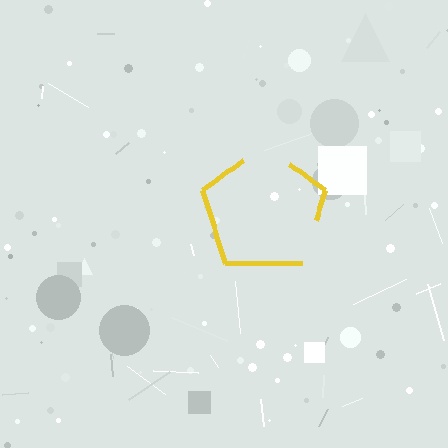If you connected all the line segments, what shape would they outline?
They would outline a pentagon.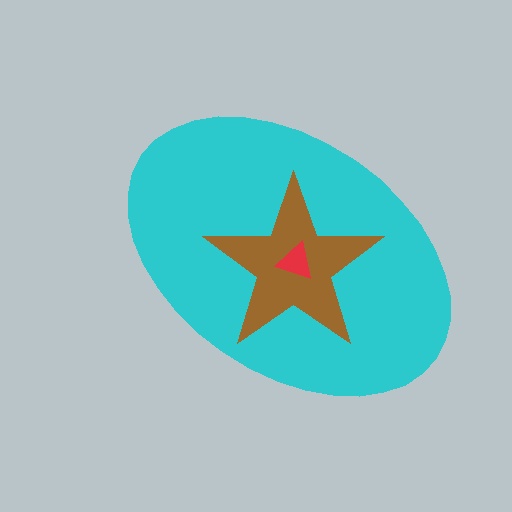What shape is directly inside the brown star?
The red triangle.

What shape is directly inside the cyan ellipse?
The brown star.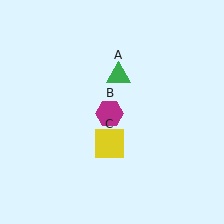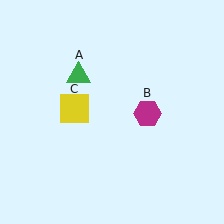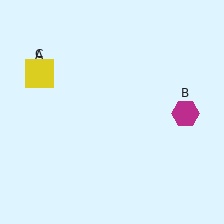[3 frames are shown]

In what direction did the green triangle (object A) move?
The green triangle (object A) moved left.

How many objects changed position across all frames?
3 objects changed position: green triangle (object A), magenta hexagon (object B), yellow square (object C).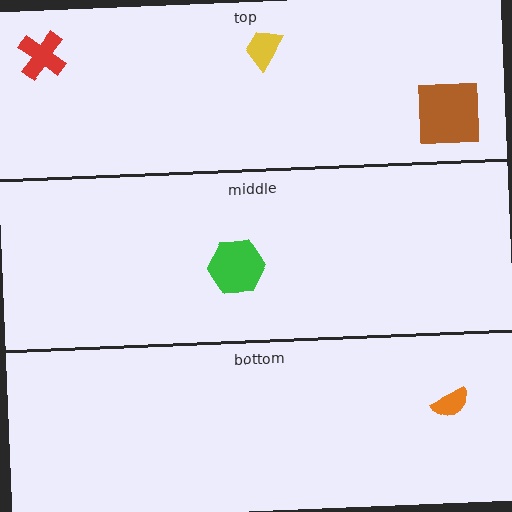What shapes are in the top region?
The red cross, the yellow trapezoid, the brown square.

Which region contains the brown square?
The top region.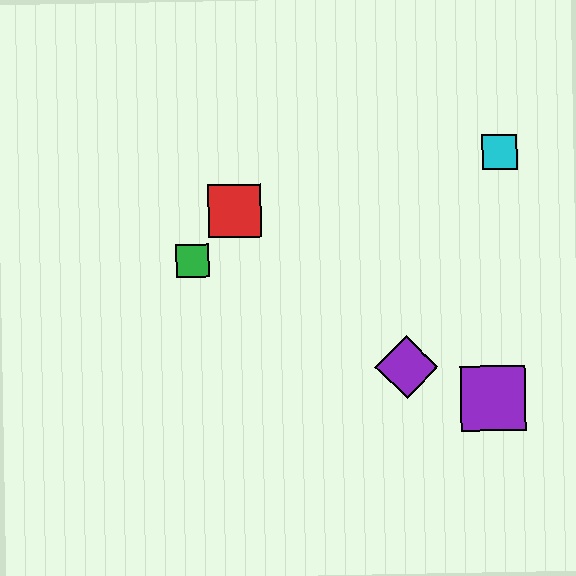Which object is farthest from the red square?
The purple square is farthest from the red square.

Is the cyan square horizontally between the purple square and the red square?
No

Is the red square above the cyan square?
No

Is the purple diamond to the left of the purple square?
Yes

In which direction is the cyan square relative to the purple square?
The cyan square is above the purple square.